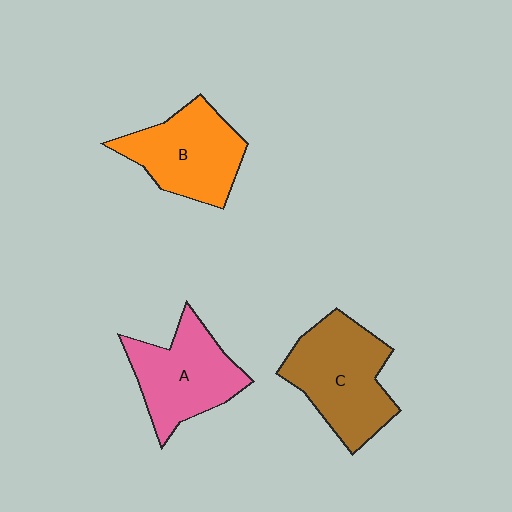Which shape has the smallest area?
Shape B (orange).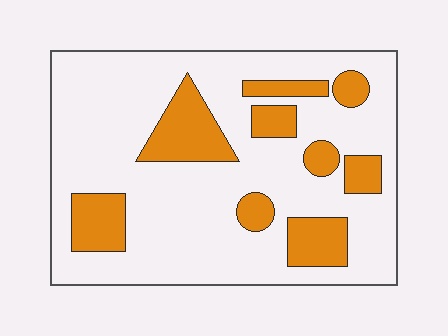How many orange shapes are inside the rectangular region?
9.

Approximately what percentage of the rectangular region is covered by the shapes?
Approximately 25%.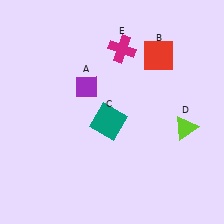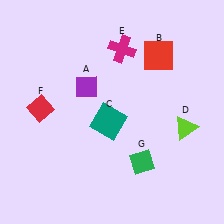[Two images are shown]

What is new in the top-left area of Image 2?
A red diamond (F) was added in the top-left area of Image 2.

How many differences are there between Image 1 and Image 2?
There are 2 differences between the two images.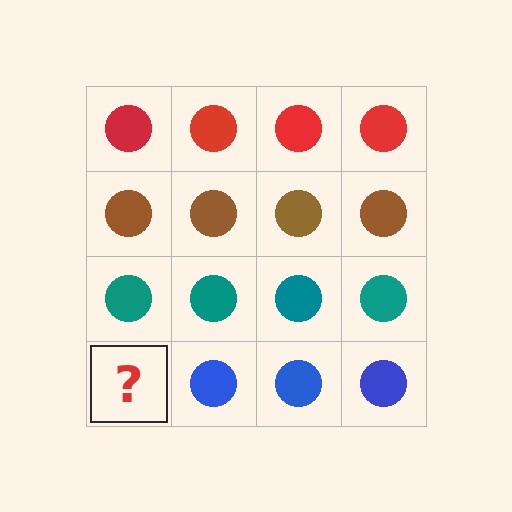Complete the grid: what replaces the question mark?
The question mark should be replaced with a blue circle.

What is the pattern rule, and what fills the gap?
The rule is that each row has a consistent color. The gap should be filled with a blue circle.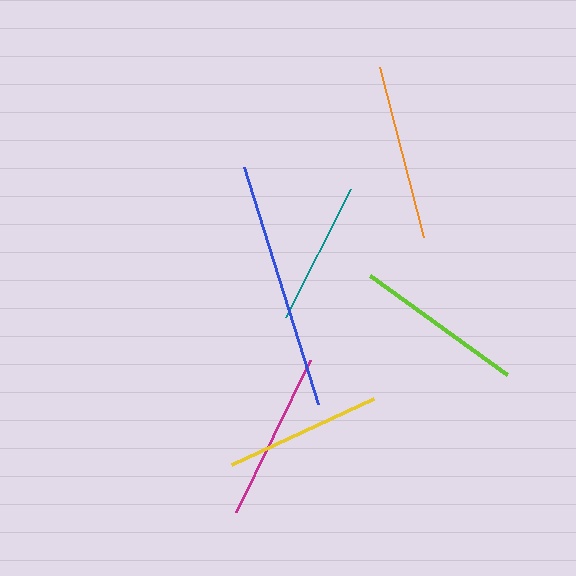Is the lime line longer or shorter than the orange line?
The orange line is longer than the lime line.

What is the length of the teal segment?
The teal segment is approximately 143 pixels long.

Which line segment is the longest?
The blue line is the longest at approximately 249 pixels.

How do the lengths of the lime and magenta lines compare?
The lime and magenta lines are approximately the same length.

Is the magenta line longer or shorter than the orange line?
The orange line is longer than the magenta line.